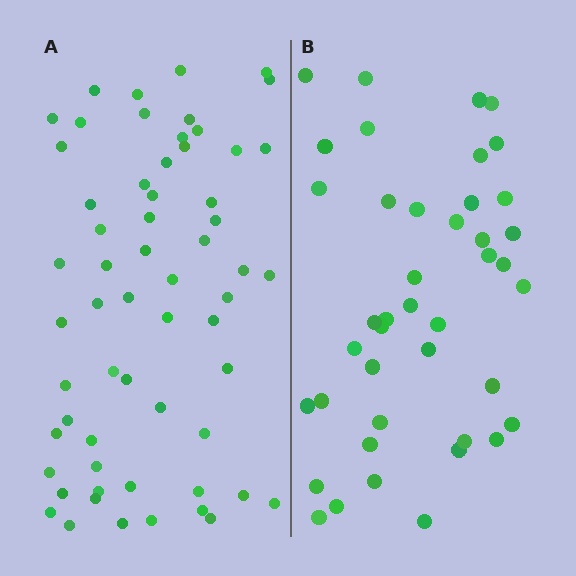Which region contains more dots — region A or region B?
Region A (the left region) has more dots.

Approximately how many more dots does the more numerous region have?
Region A has approximately 20 more dots than region B.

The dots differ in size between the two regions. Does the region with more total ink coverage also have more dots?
No. Region B has more total ink coverage because its dots are larger, but region A actually contains more individual dots. Total area can be misleading — the number of items is what matters here.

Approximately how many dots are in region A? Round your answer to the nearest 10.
About 60 dots.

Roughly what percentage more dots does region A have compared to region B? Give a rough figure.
About 45% more.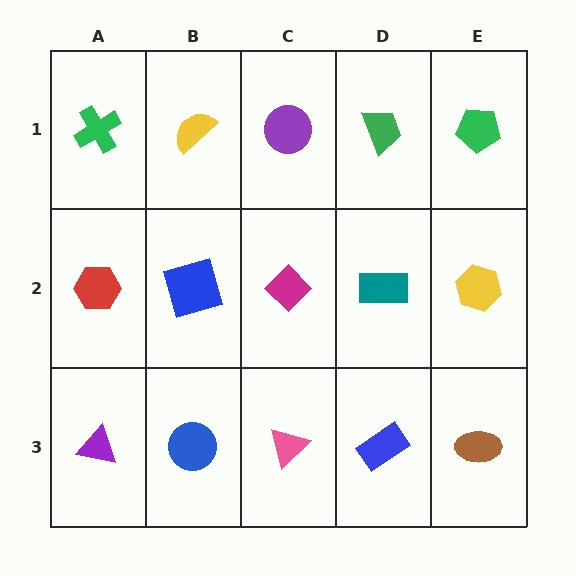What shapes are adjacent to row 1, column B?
A blue square (row 2, column B), a green cross (row 1, column A), a purple circle (row 1, column C).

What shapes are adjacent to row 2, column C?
A purple circle (row 1, column C), a pink triangle (row 3, column C), a blue square (row 2, column B), a teal rectangle (row 2, column D).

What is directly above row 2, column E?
A green pentagon.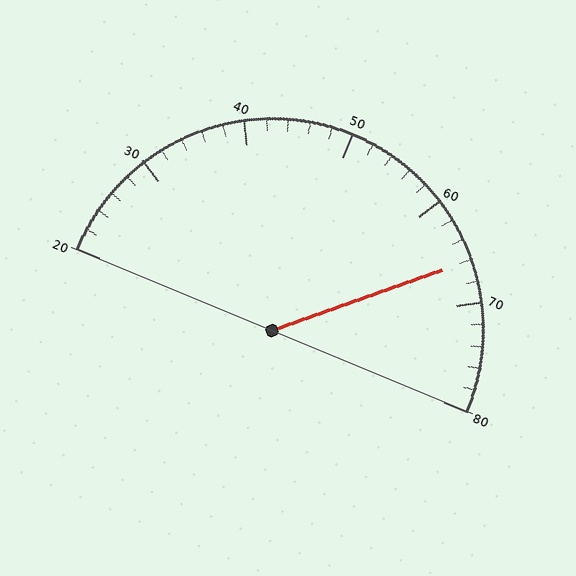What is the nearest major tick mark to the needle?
The nearest major tick mark is 70.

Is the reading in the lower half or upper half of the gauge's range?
The reading is in the upper half of the range (20 to 80).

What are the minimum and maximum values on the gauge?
The gauge ranges from 20 to 80.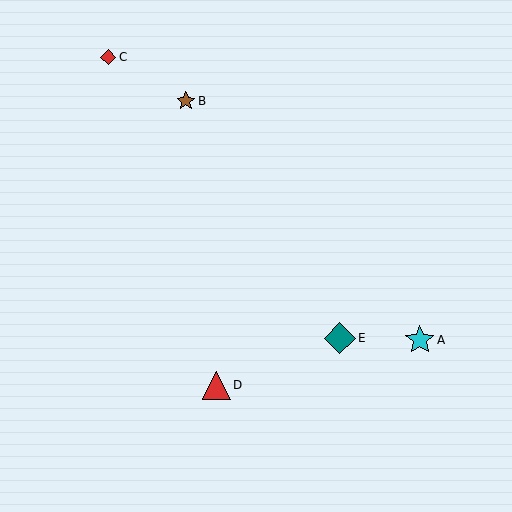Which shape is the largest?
The teal diamond (labeled E) is the largest.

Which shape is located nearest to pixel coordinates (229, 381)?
The red triangle (labeled D) at (216, 385) is nearest to that location.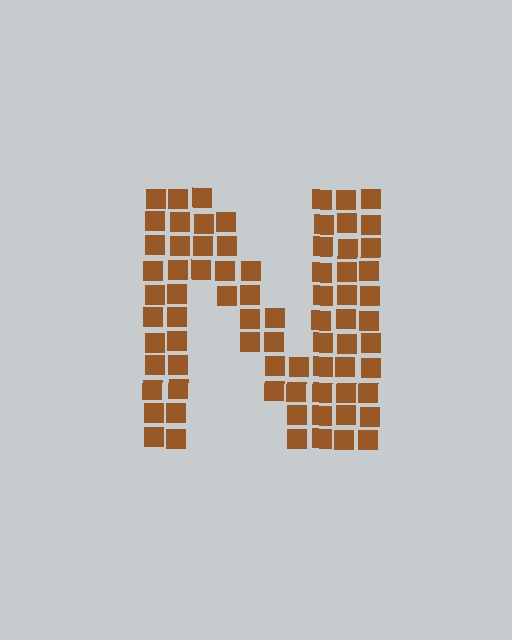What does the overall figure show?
The overall figure shows the letter N.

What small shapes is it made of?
It is made of small squares.